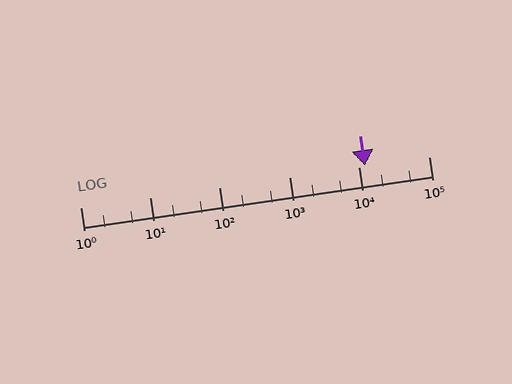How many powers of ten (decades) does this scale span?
The scale spans 5 decades, from 1 to 100000.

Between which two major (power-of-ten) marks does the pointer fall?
The pointer is between 10000 and 100000.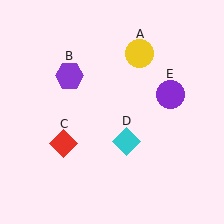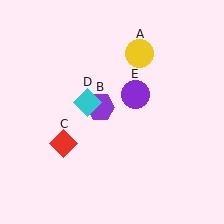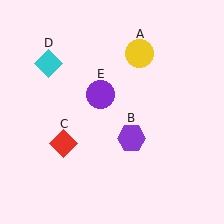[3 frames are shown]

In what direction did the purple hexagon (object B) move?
The purple hexagon (object B) moved down and to the right.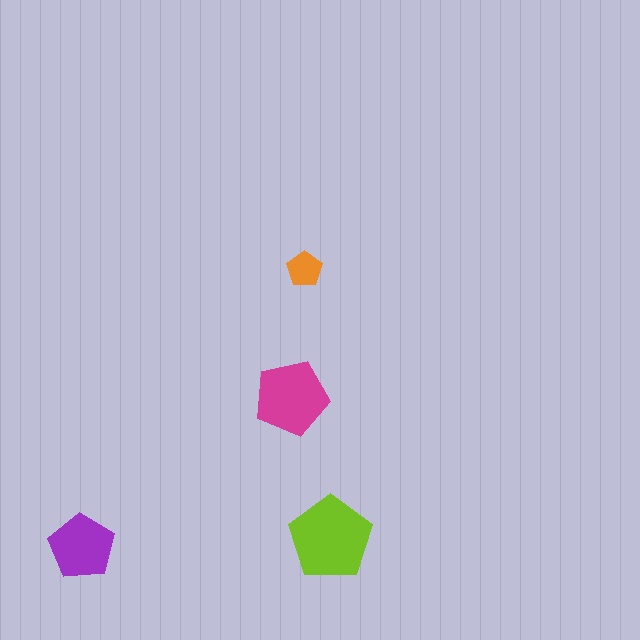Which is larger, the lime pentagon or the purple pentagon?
The lime one.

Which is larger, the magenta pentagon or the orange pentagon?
The magenta one.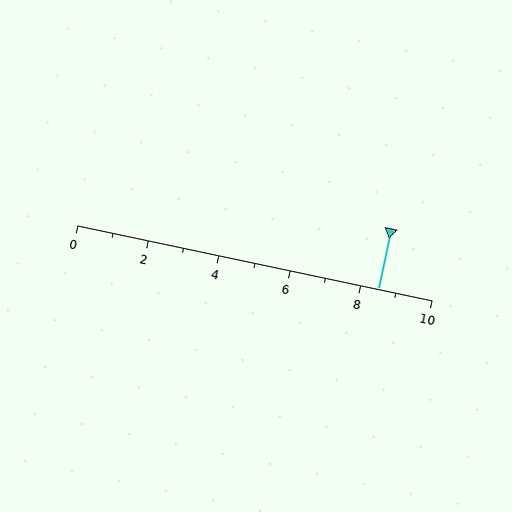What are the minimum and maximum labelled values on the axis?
The axis runs from 0 to 10.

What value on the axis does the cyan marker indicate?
The marker indicates approximately 8.5.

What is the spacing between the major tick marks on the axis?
The major ticks are spaced 2 apart.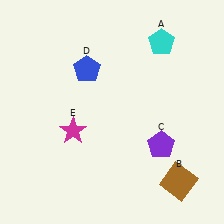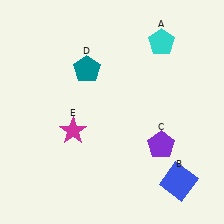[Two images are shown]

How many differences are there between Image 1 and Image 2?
There are 2 differences between the two images.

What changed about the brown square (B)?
In Image 1, B is brown. In Image 2, it changed to blue.